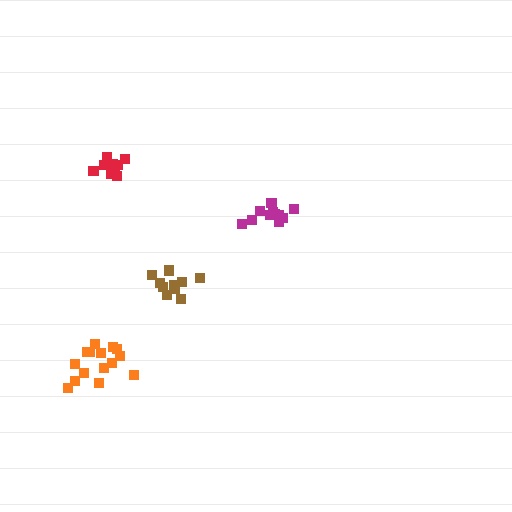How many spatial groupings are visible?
There are 4 spatial groupings.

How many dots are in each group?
Group 1: 10 dots, Group 2: 9 dots, Group 3: 15 dots, Group 4: 11 dots (45 total).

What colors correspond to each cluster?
The clusters are colored: brown, red, orange, magenta.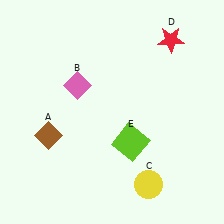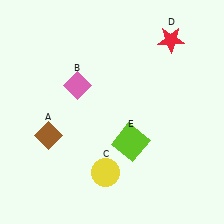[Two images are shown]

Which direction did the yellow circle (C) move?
The yellow circle (C) moved left.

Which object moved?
The yellow circle (C) moved left.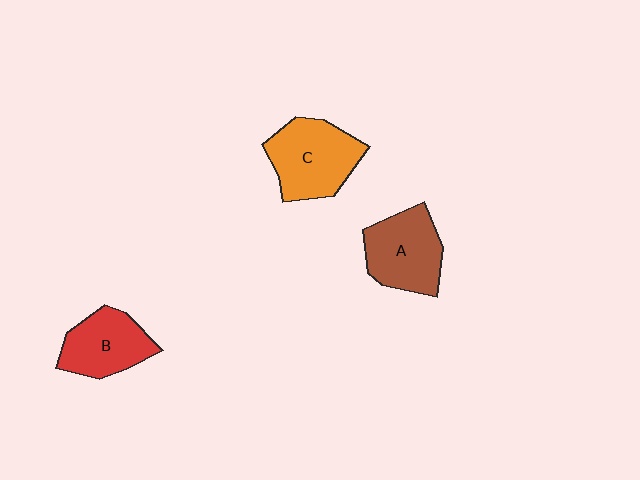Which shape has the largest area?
Shape C (orange).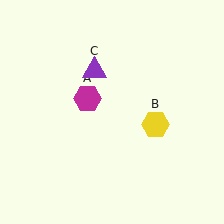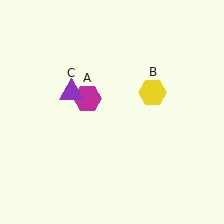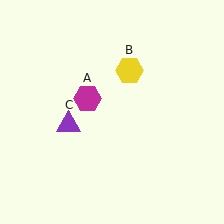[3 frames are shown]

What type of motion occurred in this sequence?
The yellow hexagon (object B), purple triangle (object C) rotated counterclockwise around the center of the scene.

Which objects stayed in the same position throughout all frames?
Magenta hexagon (object A) remained stationary.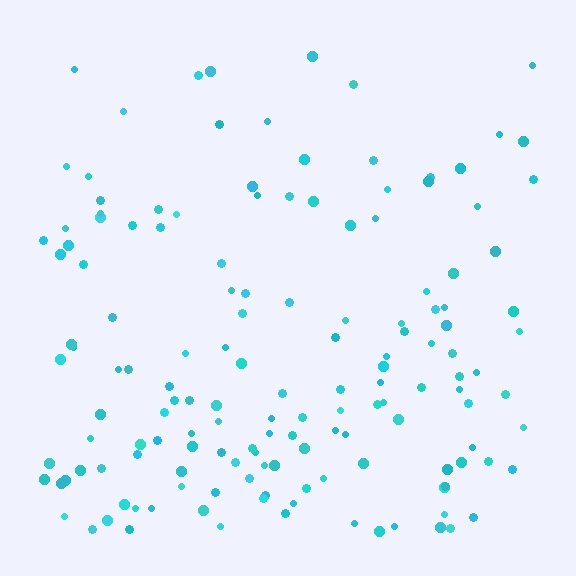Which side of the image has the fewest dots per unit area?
The top.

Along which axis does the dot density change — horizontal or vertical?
Vertical.